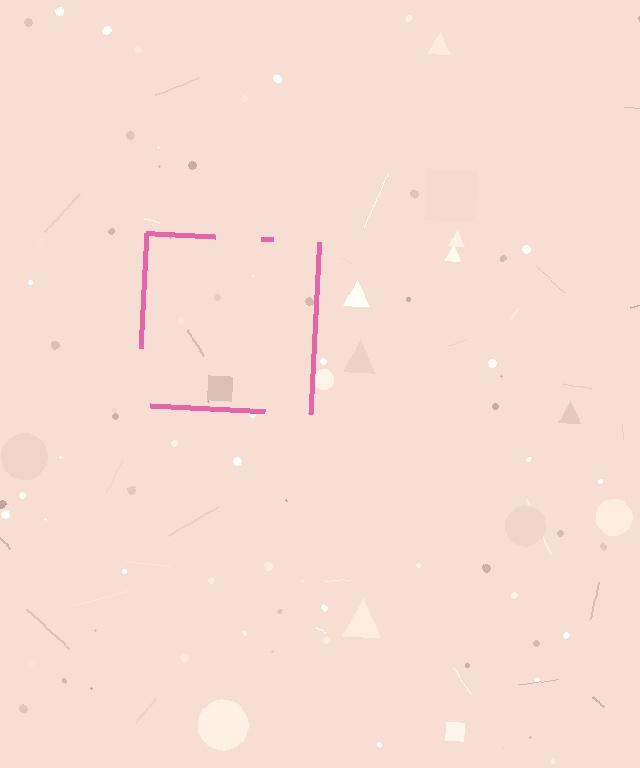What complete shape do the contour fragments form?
The contour fragments form a square.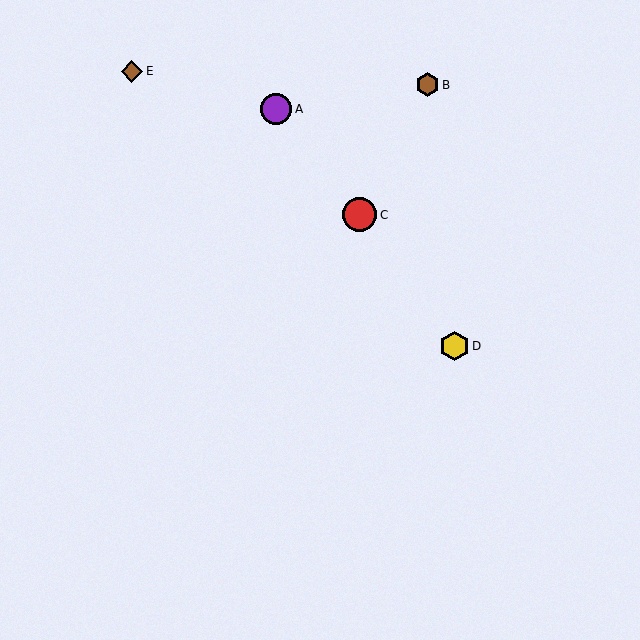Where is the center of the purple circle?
The center of the purple circle is at (276, 109).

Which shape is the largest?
The red circle (labeled C) is the largest.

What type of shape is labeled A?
Shape A is a purple circle.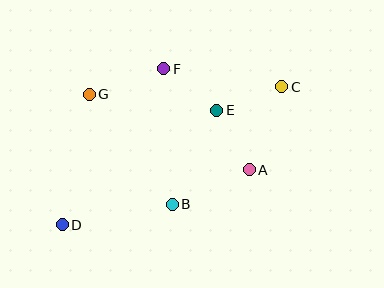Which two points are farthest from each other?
Points C and D are farthest from each other.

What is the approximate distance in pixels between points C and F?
The distance between C and F is approximately 119 pixels.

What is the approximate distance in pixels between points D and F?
The distance between D and F is approximately 186 pixels.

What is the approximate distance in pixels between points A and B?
The distance between A and B is approximately 84 pixels.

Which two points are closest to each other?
Points E and F are closest to each other.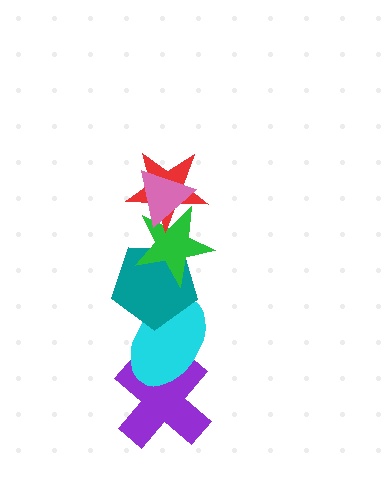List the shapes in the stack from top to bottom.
From top to bottom: the pink triangle, the red star, the green star, the teal pentagon, the cyan ellipse, the purple cross.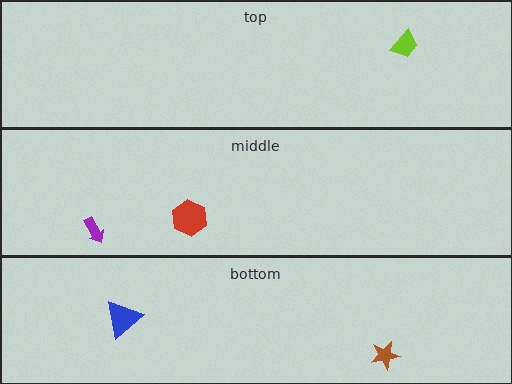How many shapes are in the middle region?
2.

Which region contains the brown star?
The bottom region.